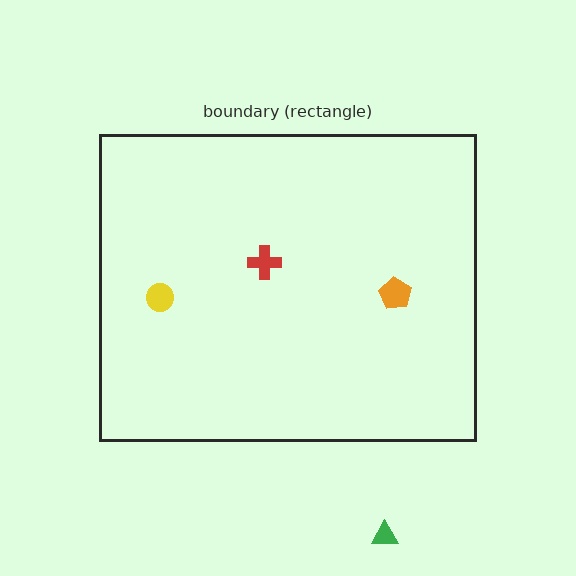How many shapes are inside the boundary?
3 inside, 1 outside.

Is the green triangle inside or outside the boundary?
Outside.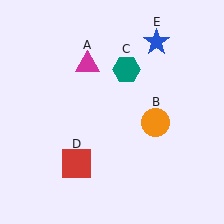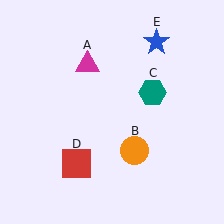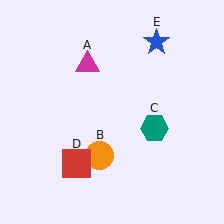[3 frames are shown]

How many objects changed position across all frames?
2 objects changed position: orange circle (object B), teal hexagon (object C).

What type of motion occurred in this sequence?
The orange circle (object B), teal hexagon (object C) rotated clockwise around the center of the scene.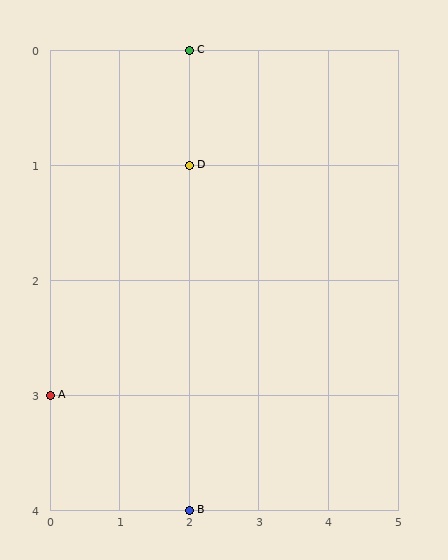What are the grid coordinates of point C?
Point C is at grid coordinates (2, 0).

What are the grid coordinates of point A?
Point A is at grid coordinates (0, 3).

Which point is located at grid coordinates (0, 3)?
Point A is at (0, 3).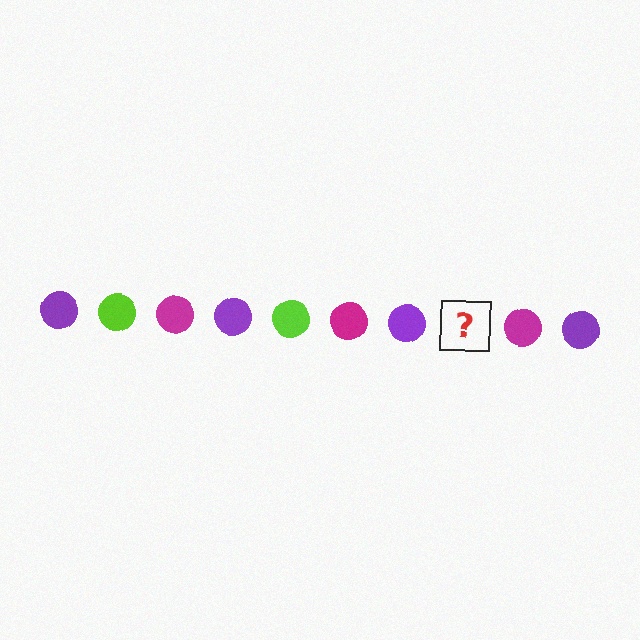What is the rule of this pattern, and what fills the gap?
The rule is that the pattern cycles through purple, lime, magenta circles. The gap should be filled with a lime circle.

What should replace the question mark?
The question mark should be replaced with a lime circle.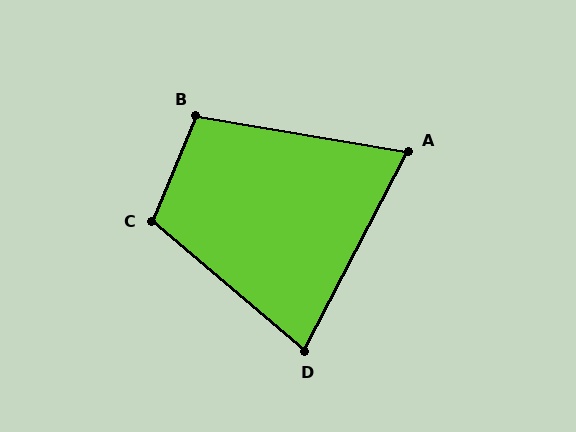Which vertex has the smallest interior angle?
A, at approximately 72 degrees.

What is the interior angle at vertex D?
Approximately 77 degrees (acute).